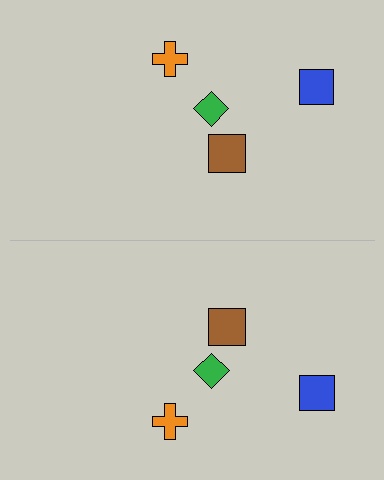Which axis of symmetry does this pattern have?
The pattern has a horizontal axis of symmetry running through the center of the image.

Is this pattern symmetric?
Yes, this pattern has bilateral (reflection) symmetry.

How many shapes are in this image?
There are 8 shapes in this image.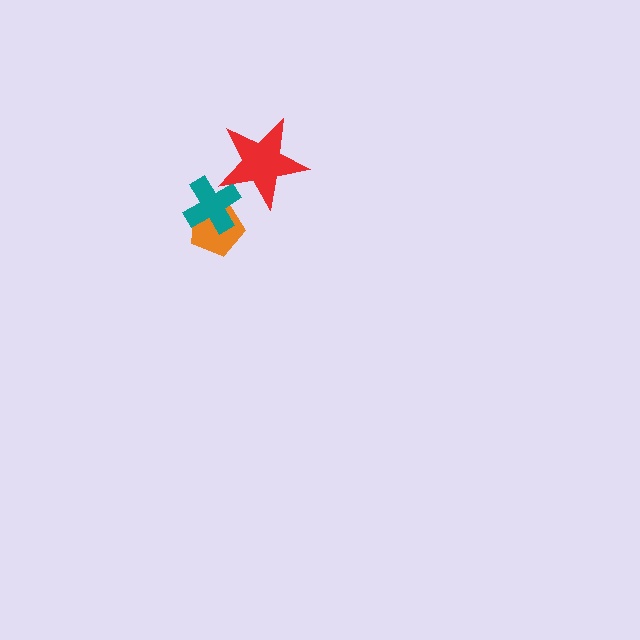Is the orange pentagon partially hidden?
Yes, it is partially covered by another shape.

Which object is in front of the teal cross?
The red star is in front of the teal cross.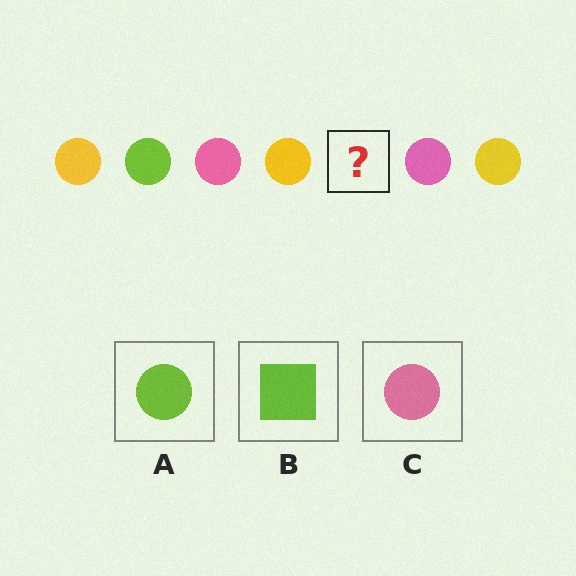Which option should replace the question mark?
Option A.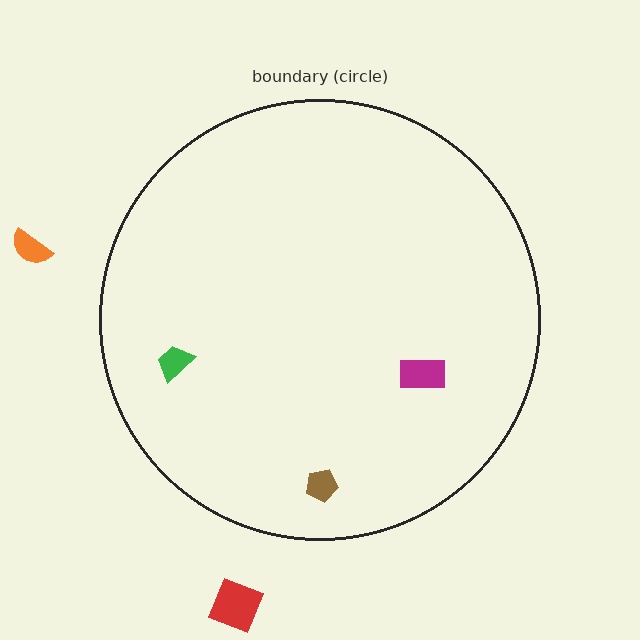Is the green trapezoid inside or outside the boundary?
Inside.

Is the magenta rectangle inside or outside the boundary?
Inside.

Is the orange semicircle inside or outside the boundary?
Outside.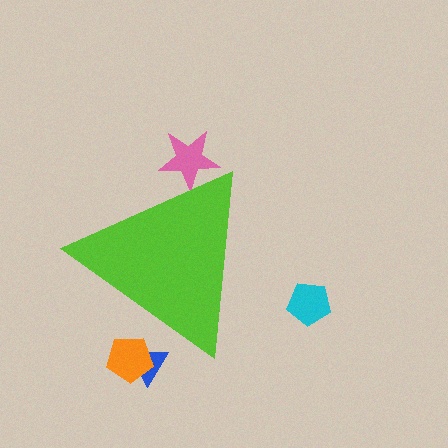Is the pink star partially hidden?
Yes, the pink star is partially hidden behind the lime triangle.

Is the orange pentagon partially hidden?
Yes, the orange pentagon is partially hidden behind the lime triangle.